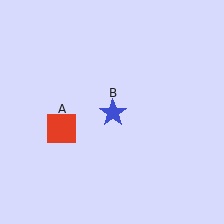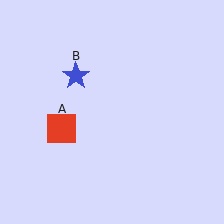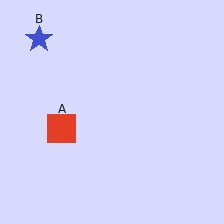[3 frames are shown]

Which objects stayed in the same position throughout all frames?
Red square (object A) remained stationary.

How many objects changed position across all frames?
1 object changed position: blue star (object B).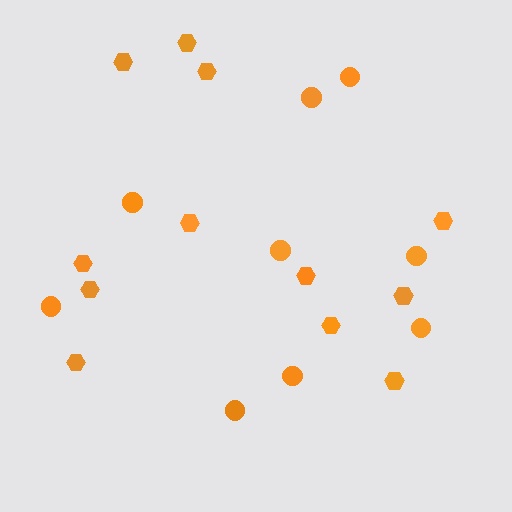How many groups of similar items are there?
There are 2 groups: one group of hexagons (12) and one group of circles (9).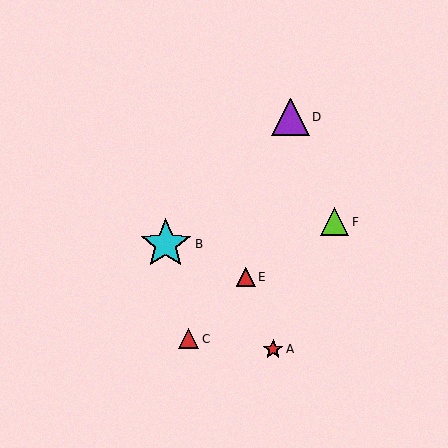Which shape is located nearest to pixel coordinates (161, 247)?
The cyan star (labeled B) at (166, 244) is nearest to that location.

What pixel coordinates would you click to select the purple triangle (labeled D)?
Click at (290, 117) to select the purple triangle D.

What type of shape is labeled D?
Shape D is a purple triangle.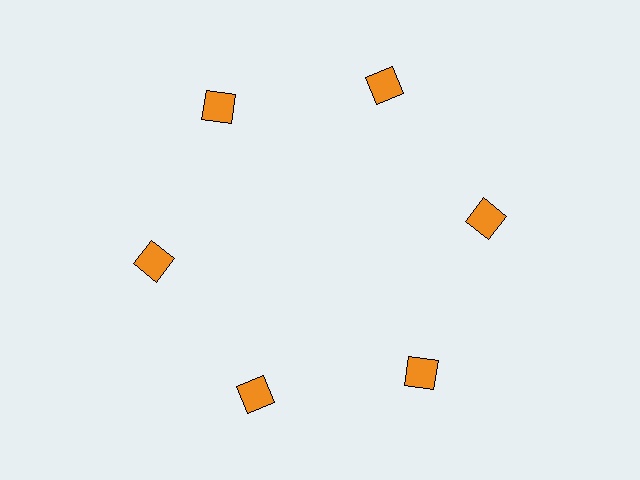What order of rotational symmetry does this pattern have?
This pattern has 6-fold rotational symmetry.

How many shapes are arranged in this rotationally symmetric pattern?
There are 6 shapes, arranged in 6 groups of 1.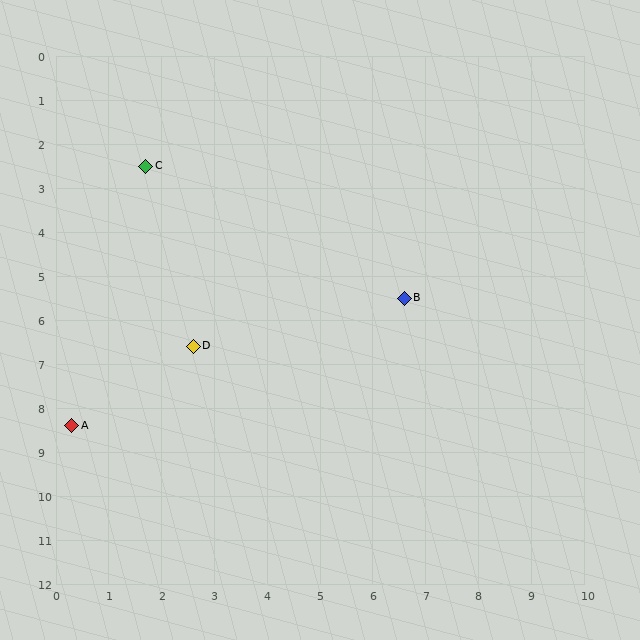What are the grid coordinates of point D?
Point D is at approximately (2.6, 6.6).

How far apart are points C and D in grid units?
Points C and D are about 4.2 grid units apart.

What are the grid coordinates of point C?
Point C is at approximately (1.7, 2.5).